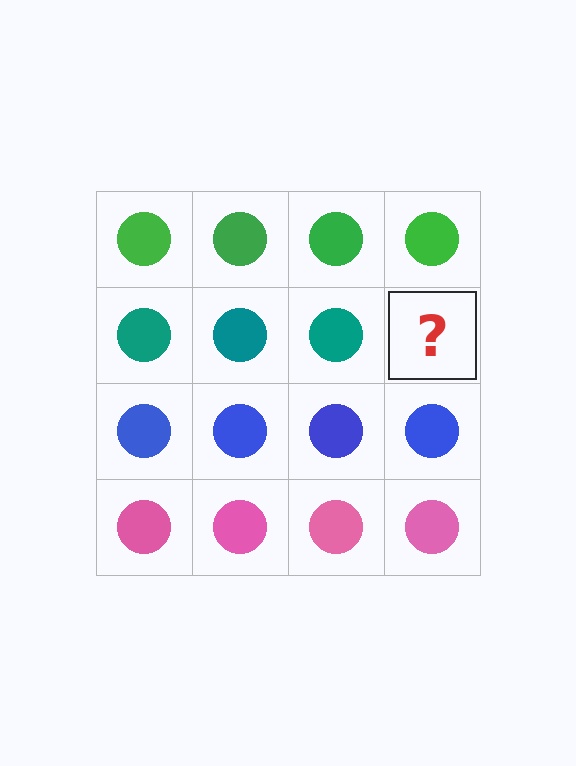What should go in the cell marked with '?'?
The missing cell should contain a teal circle.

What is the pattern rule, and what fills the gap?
The rule is that each row has a consistent color. The gap should be filled with a teal circle.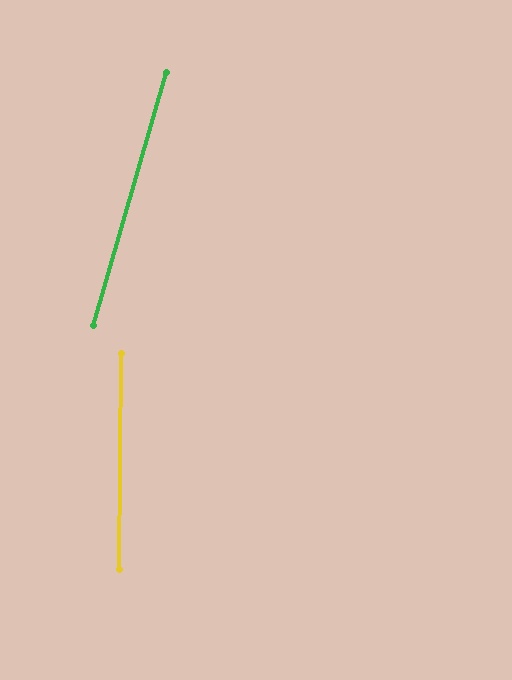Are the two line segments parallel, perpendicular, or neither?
Neither parallel nor perpendicular — they differ by about 15°.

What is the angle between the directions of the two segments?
Approximately 15 degrees.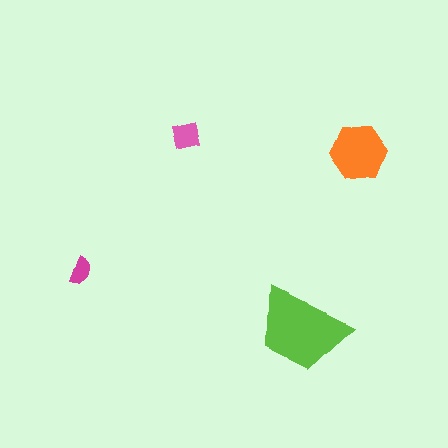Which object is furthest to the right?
The orange hexagon is rightmost.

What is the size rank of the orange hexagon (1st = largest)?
2nd.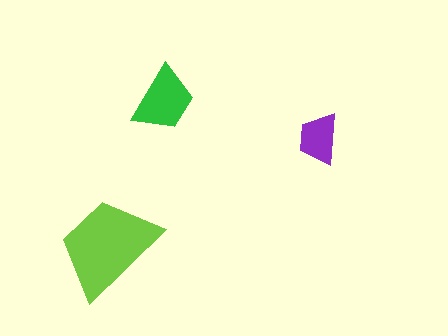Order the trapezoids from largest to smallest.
the lime one, the green one, the purple one.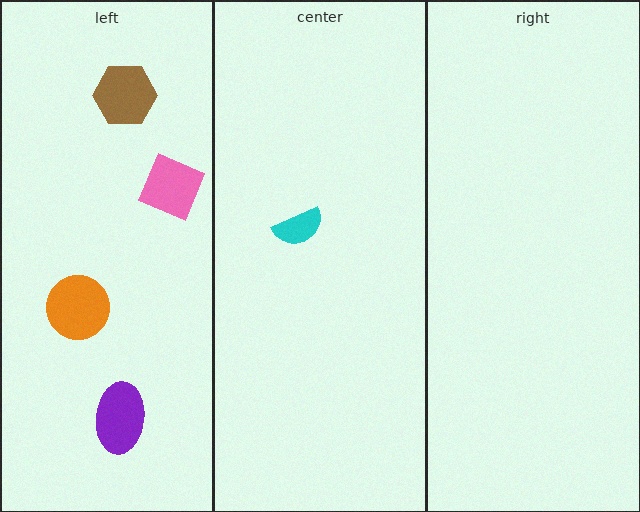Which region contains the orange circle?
The left region.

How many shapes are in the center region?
1.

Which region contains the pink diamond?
The left region.